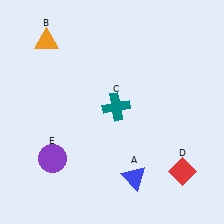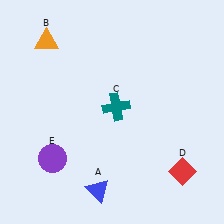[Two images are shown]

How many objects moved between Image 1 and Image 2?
1 object moved between the two images.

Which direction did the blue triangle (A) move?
The blue triangle (A) moved left.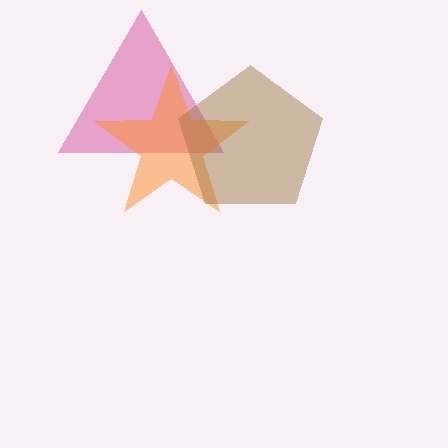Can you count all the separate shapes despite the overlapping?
Yes, there are 3 separate shapes.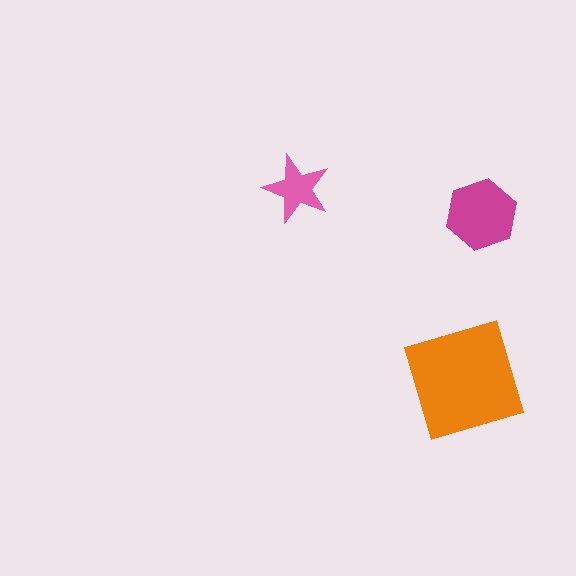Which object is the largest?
The orange square.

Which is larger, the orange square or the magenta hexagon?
The orange square.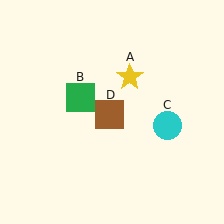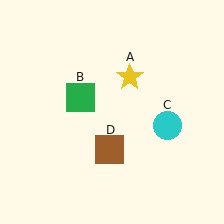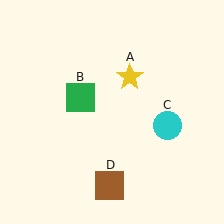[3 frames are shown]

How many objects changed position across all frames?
1 object changed position: brown square (object D).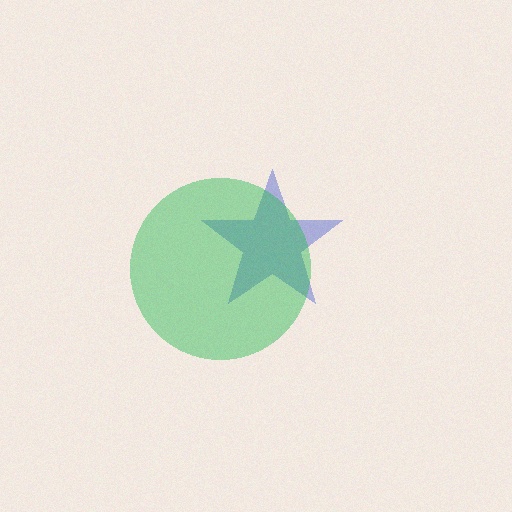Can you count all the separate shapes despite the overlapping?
Yes, there are 2 separate shapes.